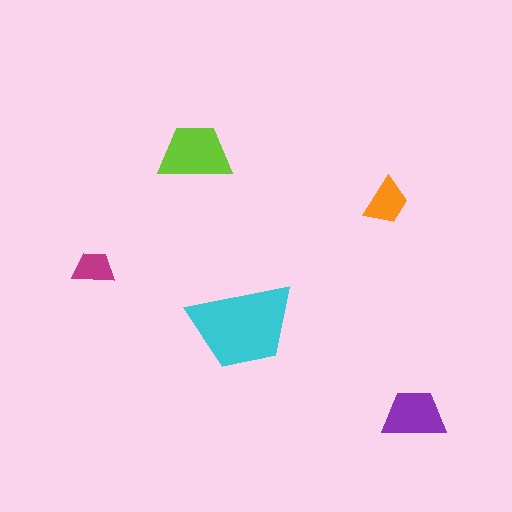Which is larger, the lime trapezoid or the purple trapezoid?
The lime one.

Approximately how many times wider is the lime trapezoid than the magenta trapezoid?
About 2 times wider.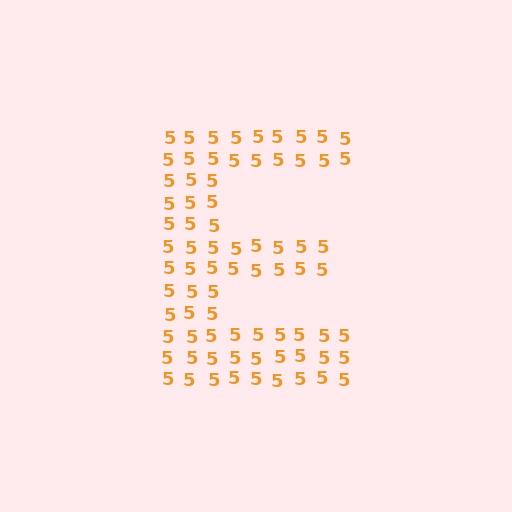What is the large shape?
The large shape is the letter E.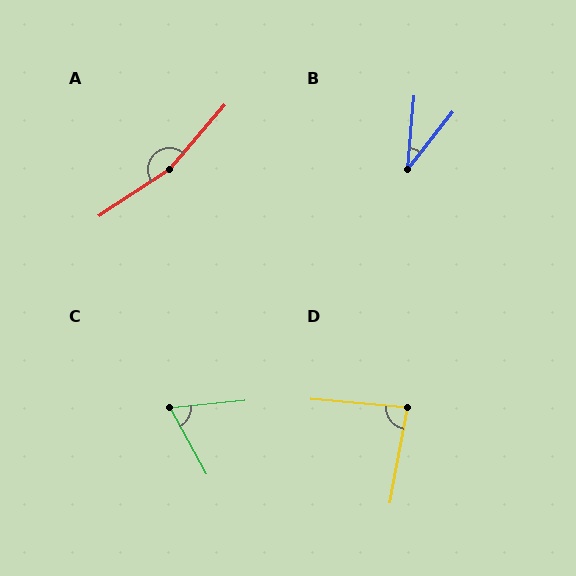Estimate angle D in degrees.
Approximately 85 degrees.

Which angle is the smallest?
B, at approximately 33 degrees.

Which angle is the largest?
A, at approximately 164 degrees.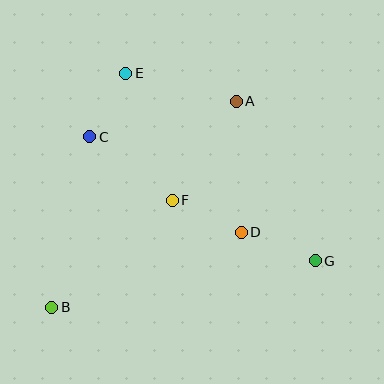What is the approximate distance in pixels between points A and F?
The distance between A and F is approximately 118 pixels.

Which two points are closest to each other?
Points C and E are closest to each other.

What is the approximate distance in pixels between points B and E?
The distance between B and E is approximately 245 pixels.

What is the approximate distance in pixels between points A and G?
The distance between A and G is approximately 178 pixels.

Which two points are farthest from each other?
Points A and B are farthest from each other.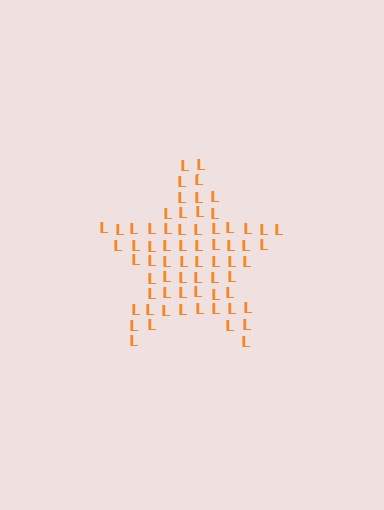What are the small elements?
The small elements are letter L's.